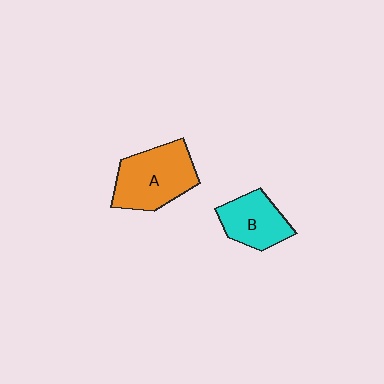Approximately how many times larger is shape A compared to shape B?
Approximately 1.4 times.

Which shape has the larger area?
Shape A (orange).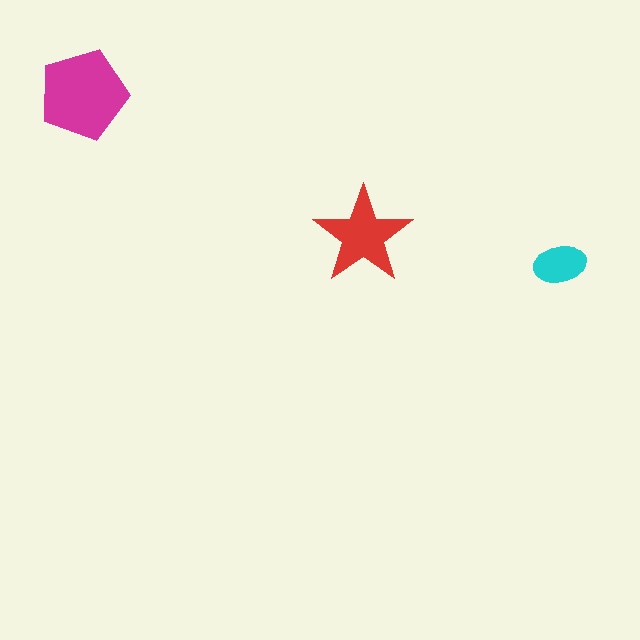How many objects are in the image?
There are 3 objects in the image.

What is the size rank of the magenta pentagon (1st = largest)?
1st.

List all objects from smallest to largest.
The cyan ellipse, the red star, the magenta pentagon.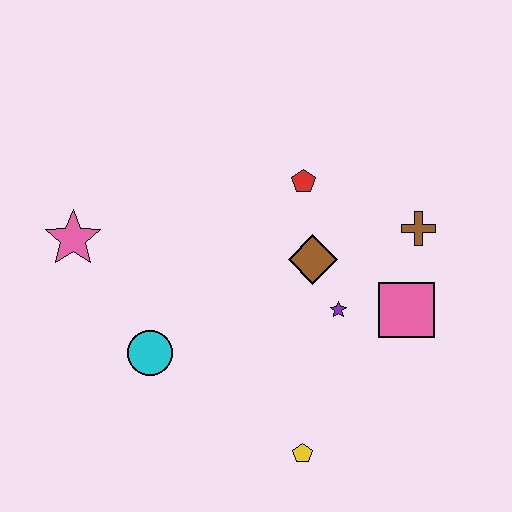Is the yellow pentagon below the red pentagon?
Yes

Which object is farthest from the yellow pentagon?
The pink star is farthest from the yellow pentagon.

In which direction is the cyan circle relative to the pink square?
The cyan circle is to the left of the pink square.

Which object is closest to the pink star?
The cyan circle is closest to the pink star.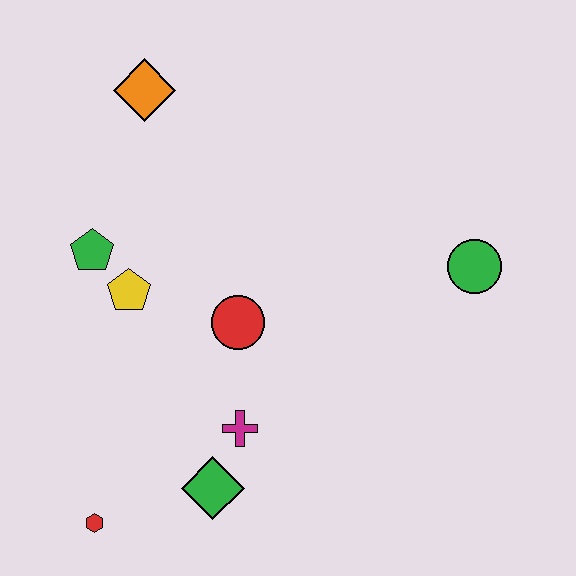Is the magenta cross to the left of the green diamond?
No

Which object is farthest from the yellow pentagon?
The green circle is farthest from the yellow pentagon.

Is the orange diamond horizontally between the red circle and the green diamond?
No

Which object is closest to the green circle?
The red circle is closest to the green circle.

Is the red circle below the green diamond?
No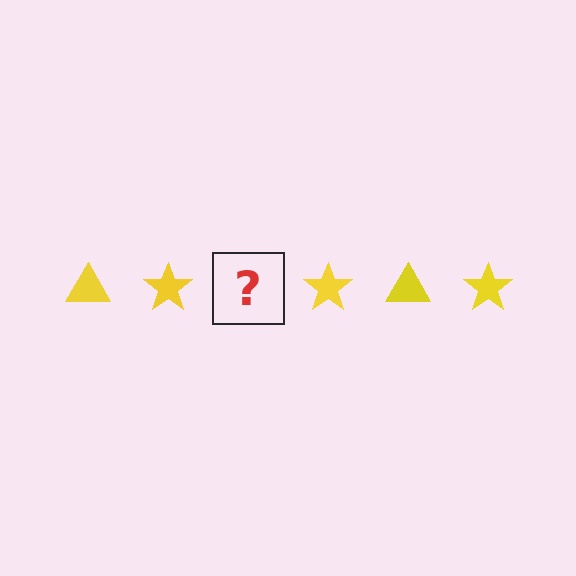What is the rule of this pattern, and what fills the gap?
The rule is that the pattern cycles through triangle, star shapes in yellow. The gap should be filled with a yellow triangle.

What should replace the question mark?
The question mark should be replaced with a yellow triangle.